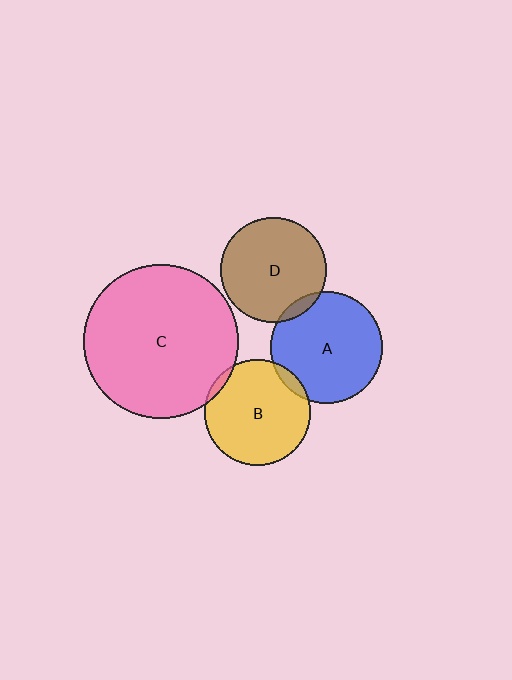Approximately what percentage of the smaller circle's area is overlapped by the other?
Approximately 5%.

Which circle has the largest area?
Circle C (pink).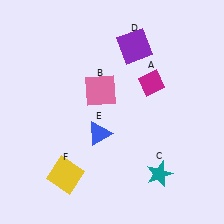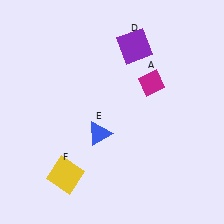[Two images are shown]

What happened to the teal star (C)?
The teal star (C) was removed in Image 2. It was in the bottom-right area of Image 1.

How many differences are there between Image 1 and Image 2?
There are 2 differences between the two images.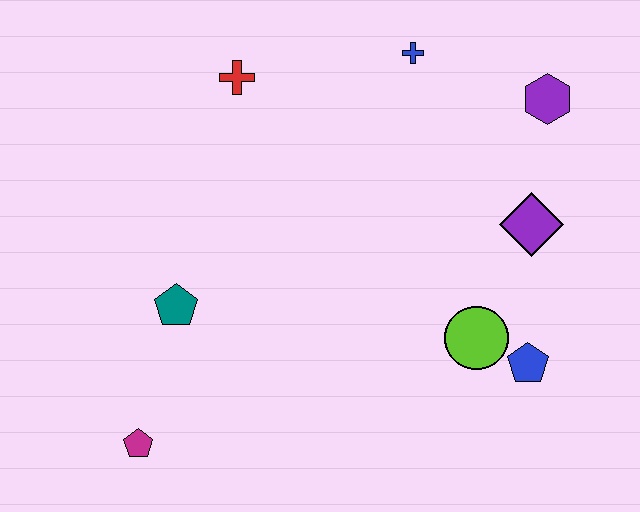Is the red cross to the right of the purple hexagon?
No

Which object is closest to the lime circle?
The blue pentagon is closest to the lime circle.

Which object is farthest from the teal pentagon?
The purple hexagon is farthest from the teal pentagon.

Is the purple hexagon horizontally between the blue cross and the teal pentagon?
No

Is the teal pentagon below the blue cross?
Yes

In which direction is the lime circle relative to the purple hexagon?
The lime circle is below the purple hexagon.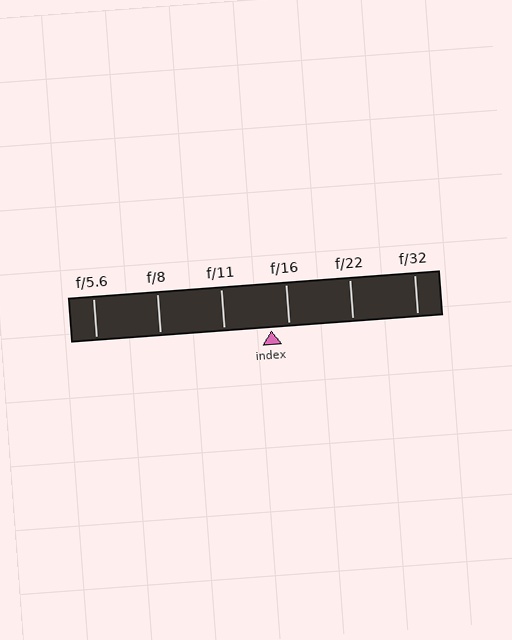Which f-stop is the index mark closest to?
The index mark is closest to f/16.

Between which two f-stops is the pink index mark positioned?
The index mark is between f/11 and f/16.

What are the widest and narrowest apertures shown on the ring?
The widest aperture shown is f/5.6 and the narrowest is f/32.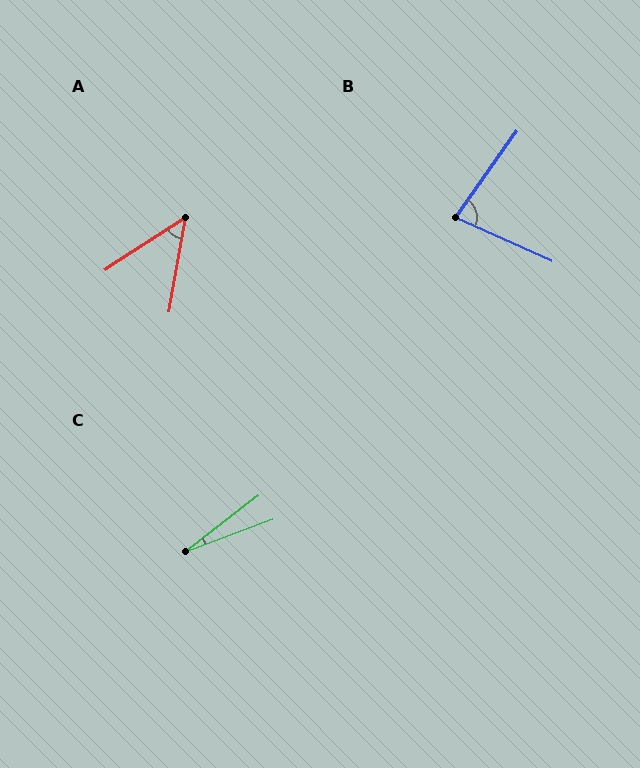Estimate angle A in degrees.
Approximately 47 degrees.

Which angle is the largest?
B, at approximately 79 degrees.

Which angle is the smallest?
C, at approximately 17 degrees.